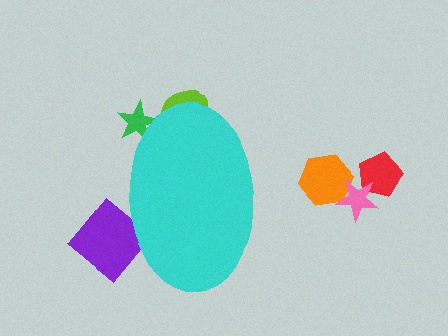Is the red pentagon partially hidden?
No, the red pentagon is fully visible.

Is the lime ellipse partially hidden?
Yes, the lime ellipse is partially hidden behind the cyan ellipse.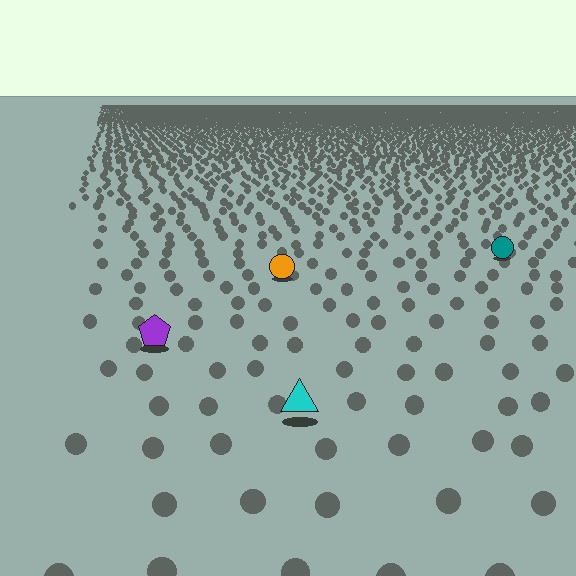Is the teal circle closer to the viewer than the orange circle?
No. The orange circle is closer — you can tell from the texture gradient: the ground texture is coarser near it.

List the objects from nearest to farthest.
From nearest to farthest: the cyan triangle, the purple pentagon, the orange circle, the teal circle.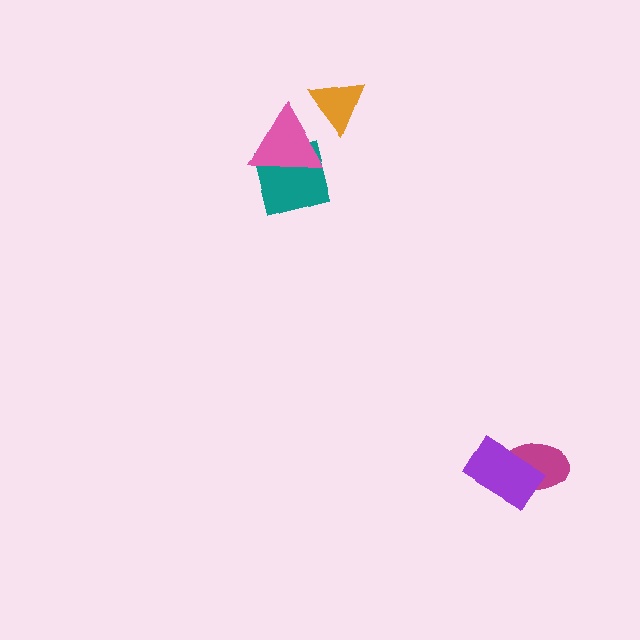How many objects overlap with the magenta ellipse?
1 object overlaps with the magenta ellipse.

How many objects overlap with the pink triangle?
2 objects overlap with the pink triangle.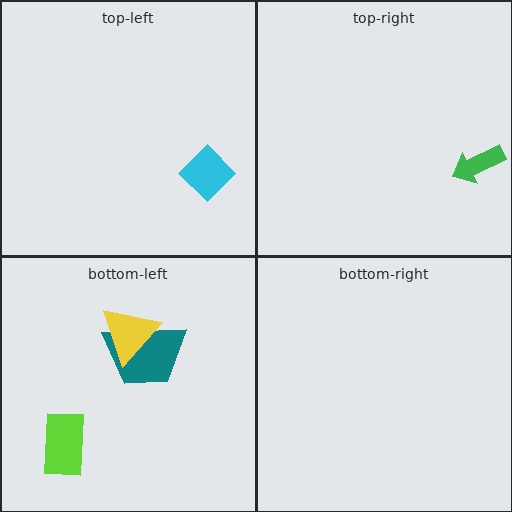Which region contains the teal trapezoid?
The bottom-left region.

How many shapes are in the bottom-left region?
3.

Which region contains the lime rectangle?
The bottom-left region.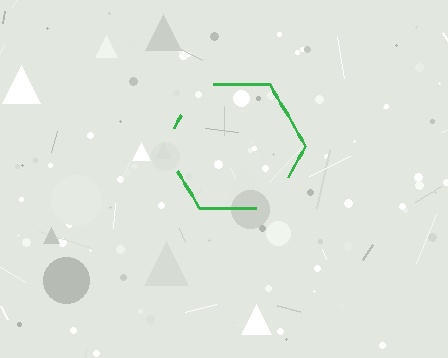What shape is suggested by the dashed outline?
The dashed outline suggests a hexagon.